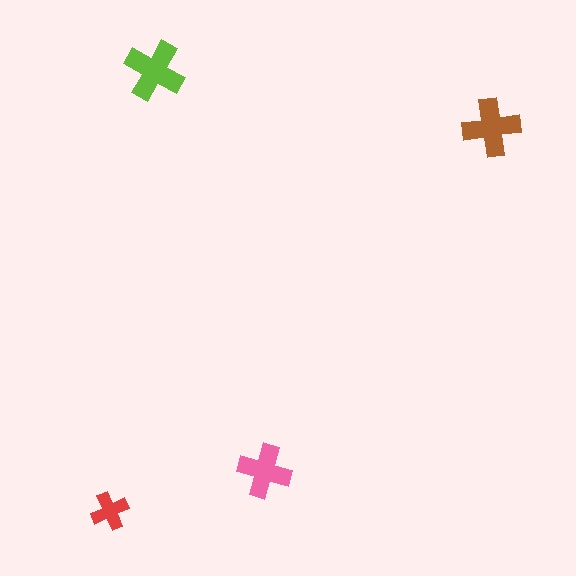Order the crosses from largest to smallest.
the lime one, the brown one, the pink one, the red one.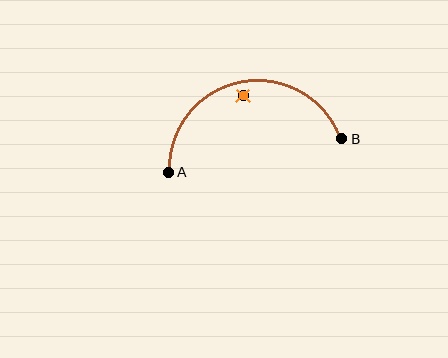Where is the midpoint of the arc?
The arc midpoint is the point on the curve farthest from the straight line joining A and B. It sits above that line.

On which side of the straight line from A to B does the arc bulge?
The arc bulges above the straight line connecting A and B.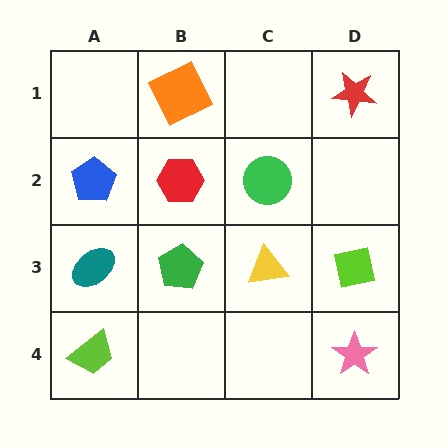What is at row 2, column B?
A red hexagon.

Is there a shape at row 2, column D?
No, that cell is empty.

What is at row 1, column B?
An orange square.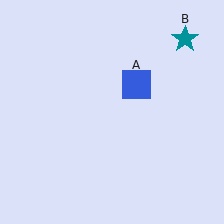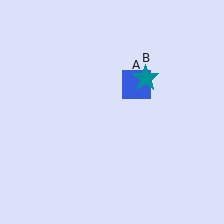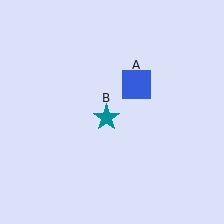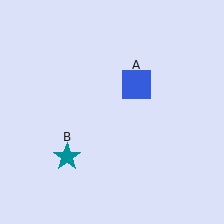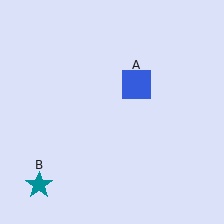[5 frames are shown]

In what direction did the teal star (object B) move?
The teal star (object B) moved down and to the left.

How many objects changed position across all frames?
1 object changed position: teal star (object B).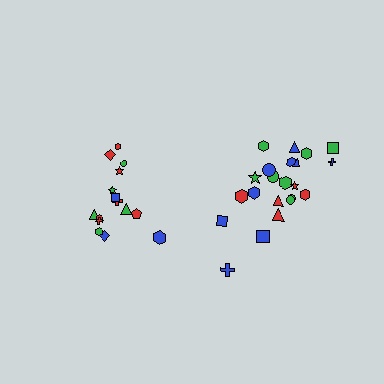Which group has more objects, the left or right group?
The right group.